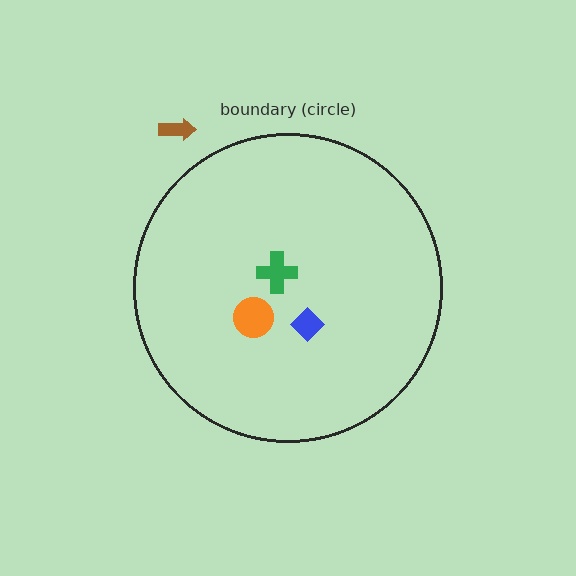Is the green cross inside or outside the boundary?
Inside.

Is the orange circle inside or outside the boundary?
Inside.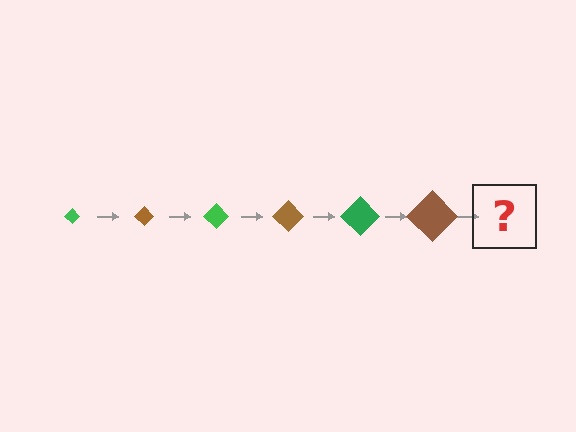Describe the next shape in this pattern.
It should be a green diamond, larger than the previous one.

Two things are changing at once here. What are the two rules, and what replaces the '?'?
The two rules are that the diamond grows larger each step and the color cycles through green and brown. The '?' should be a green diamond, larger than the previous one.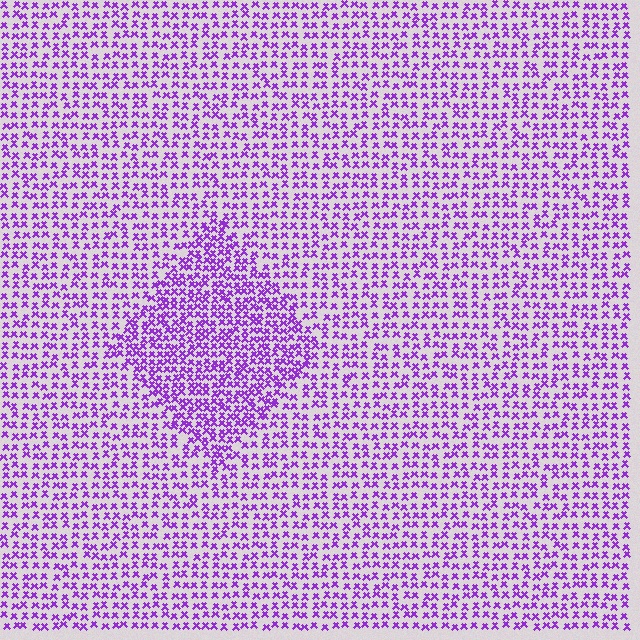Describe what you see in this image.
The image contains small purple elements arranged at two different densities. A diamond-shaped region is visible where the elements are more densely packed than the surrounding area.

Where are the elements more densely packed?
The elements are more densely packed inside the diamond boundary.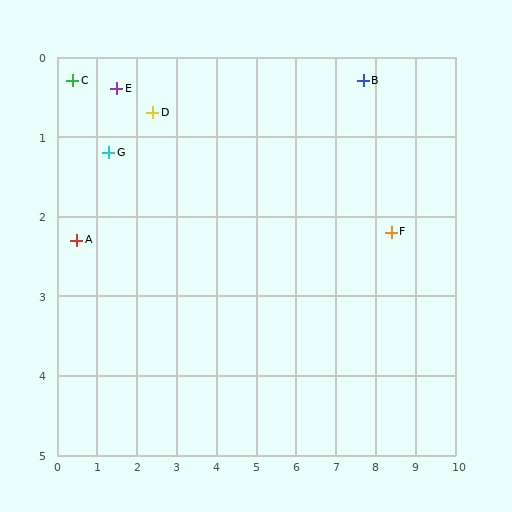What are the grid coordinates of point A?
Point A is at approximately (0.5, 2.3).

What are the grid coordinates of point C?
Point C is at approximately (0.4, 0.3).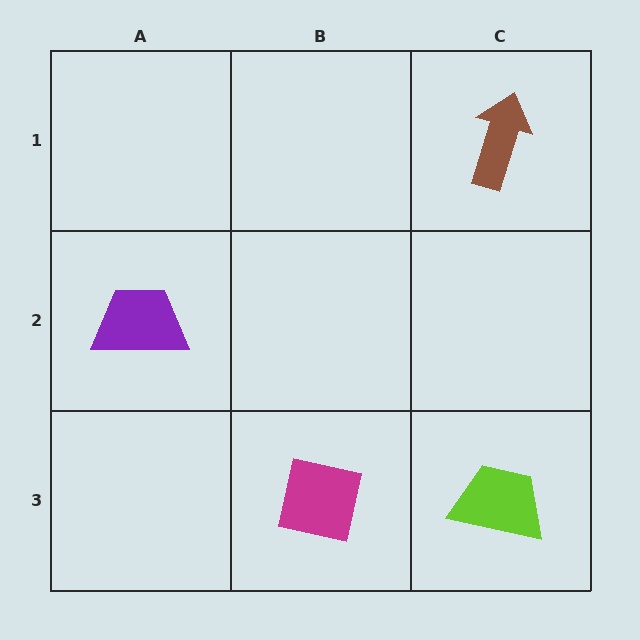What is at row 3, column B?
A magenta square.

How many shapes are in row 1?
1 shape.